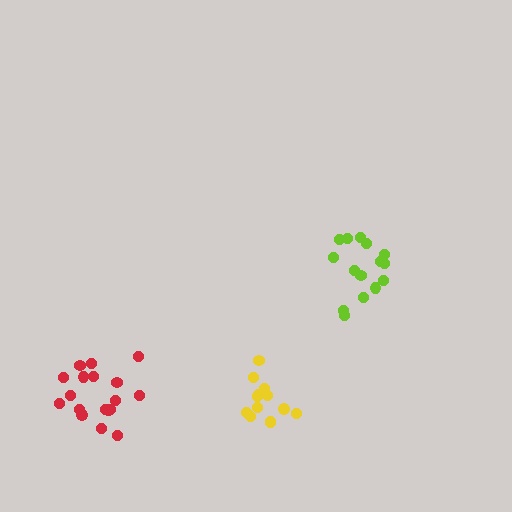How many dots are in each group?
Group 1: 18 dots, Group 2: 15 dots, Group 3: 13 dots (46 total).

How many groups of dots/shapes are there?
There are 3 groups.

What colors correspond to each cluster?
The clusters are colored: red, lime, yellow.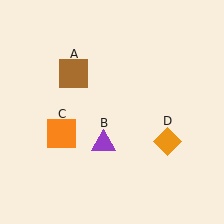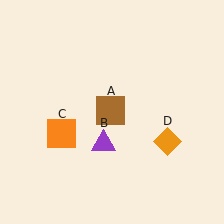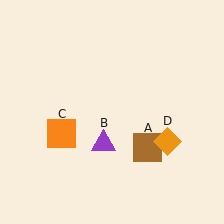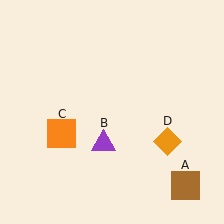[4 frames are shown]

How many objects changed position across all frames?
1 object changed position: brown square (object A).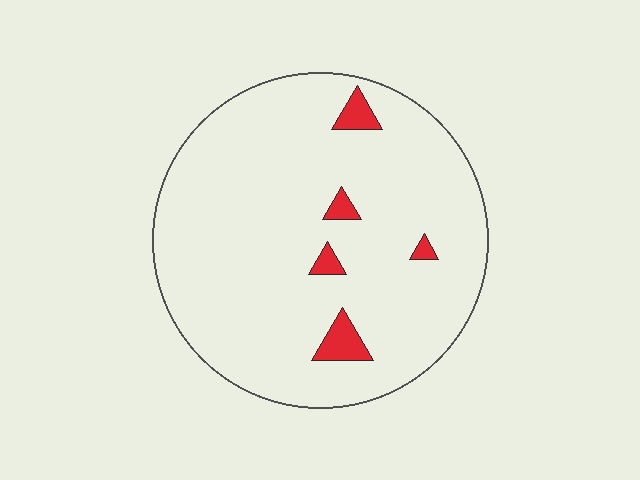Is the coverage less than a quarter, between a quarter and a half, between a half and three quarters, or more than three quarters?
Less than a quarter.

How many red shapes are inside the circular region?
5.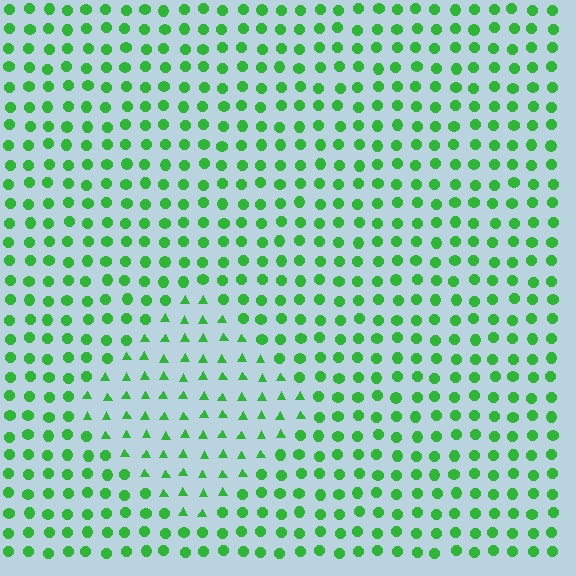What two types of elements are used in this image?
The image uses triangles inside the diamond region and circles outside it.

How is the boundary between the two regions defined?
The boundary is defined by a change in element shape: triangles inside vs. circles outside. All elements share the same color and spacing.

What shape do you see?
I see a diamond.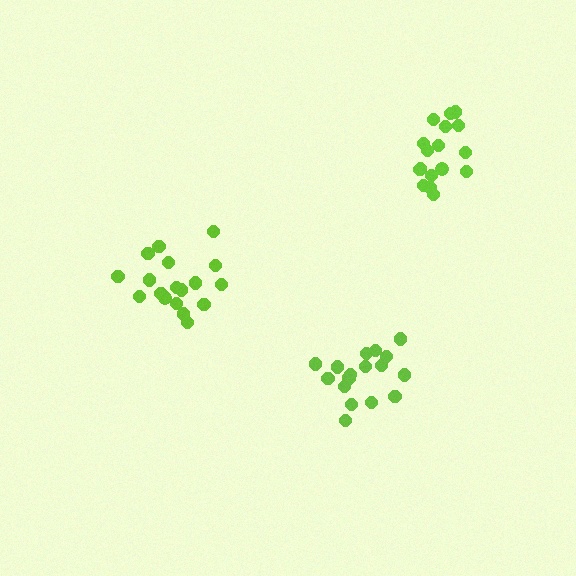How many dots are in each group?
Group 1: 18 dots, Group 2: 18 dots, Group 3: 17 dots (53 total).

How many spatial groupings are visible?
There are 3 spatial groupings.